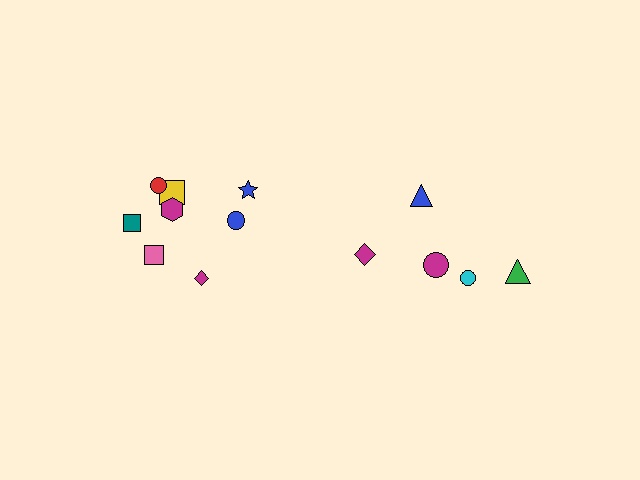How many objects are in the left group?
There are 8 objects.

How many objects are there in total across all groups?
There are 13 objects.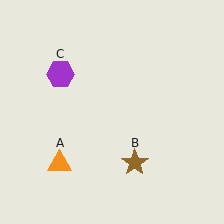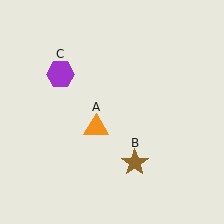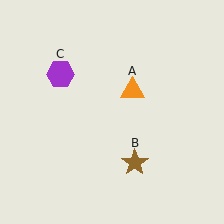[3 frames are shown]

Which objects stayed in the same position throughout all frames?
Brown star (object B) and purple hexagon (object C) remained stationary.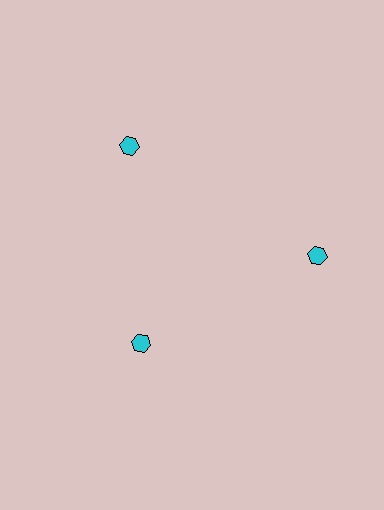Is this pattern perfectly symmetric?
No. The 3 cyan hexagons are arranged in a ring, but one element near the 7 o'clock position is pulled inward toward the center, breaking the 3-fold rotational symmetry.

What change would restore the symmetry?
The symmetry would be restored by moving it outward, back onto the ring so that all 3 hexagons sit at equal angles and equal distance from the center.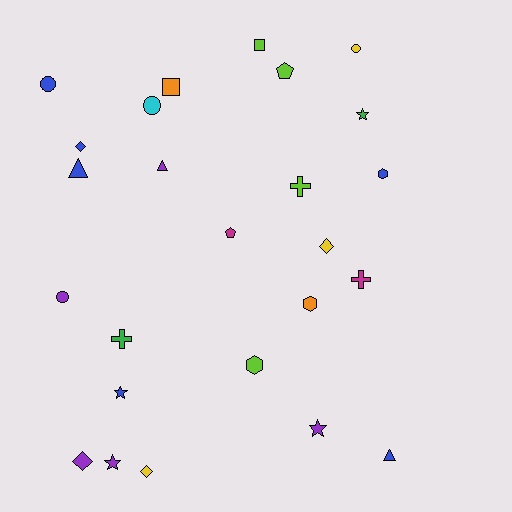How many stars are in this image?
There are 4 stars.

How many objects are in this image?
There are 25 objects.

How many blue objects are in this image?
There are 6 blue objects.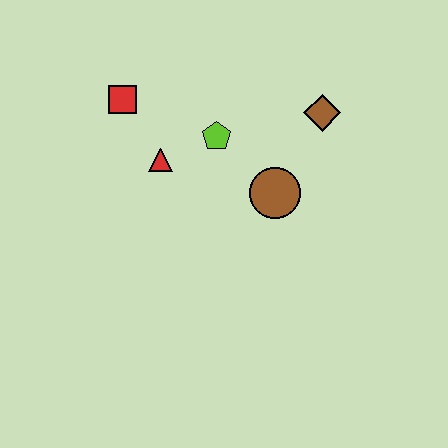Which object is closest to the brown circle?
The lime pentagon is closest to the brown circle.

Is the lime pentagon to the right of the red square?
Yes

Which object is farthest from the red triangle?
The brown diamond is farthest from the red triangle.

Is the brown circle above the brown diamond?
No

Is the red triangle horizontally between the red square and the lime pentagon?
Yes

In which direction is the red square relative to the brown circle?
The red square is to the left of the brown circle.